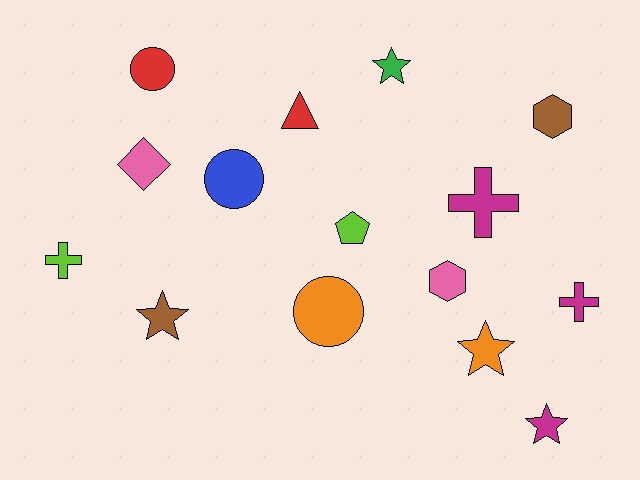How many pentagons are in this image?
There is 1 pentagon.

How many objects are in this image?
There are 15 objects.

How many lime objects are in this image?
There are 2 lime objects.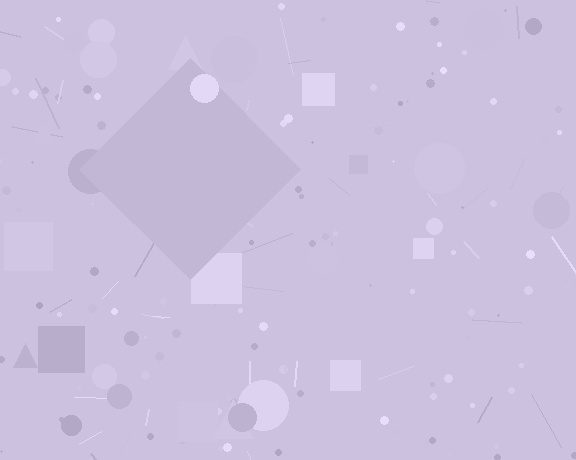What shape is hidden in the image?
A diamond is hidden in the image.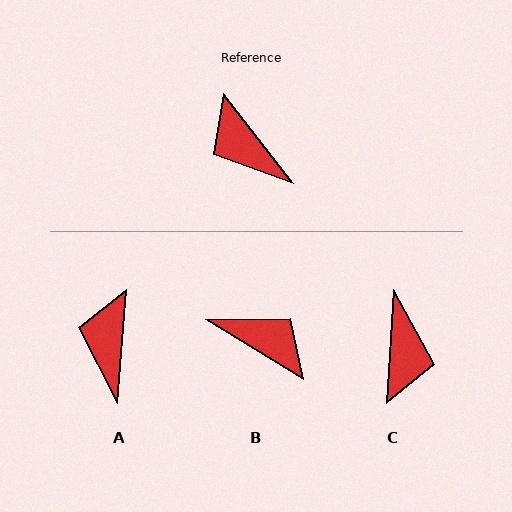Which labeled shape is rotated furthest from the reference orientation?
B, about 160 degrees away.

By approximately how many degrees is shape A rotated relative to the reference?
Approximately 43 degrees clockwise.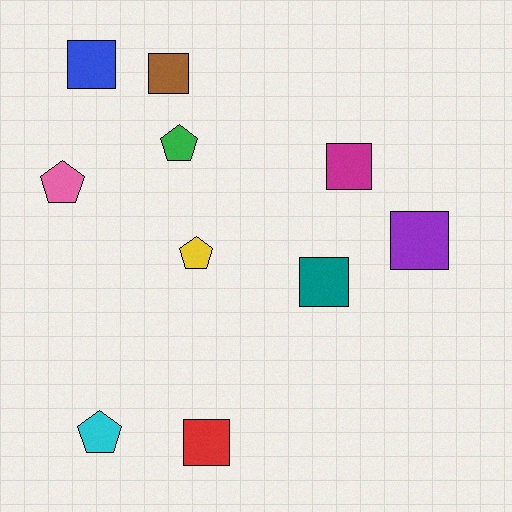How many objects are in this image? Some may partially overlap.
There are 10 objects.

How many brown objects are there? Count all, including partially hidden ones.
There is 1 brown object.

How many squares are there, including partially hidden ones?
There are 6 squares.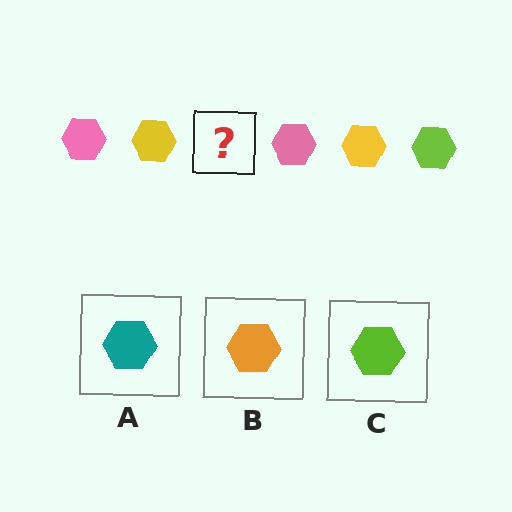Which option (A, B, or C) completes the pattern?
C.